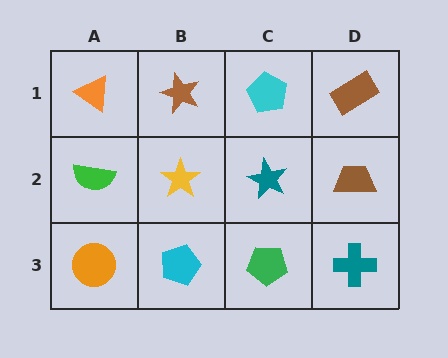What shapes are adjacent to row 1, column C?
A teal star (row 2, column C), a brown star (row 1, column B), a brown rectangle (row 1, column D).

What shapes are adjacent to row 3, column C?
A teal star (row 2, column C), a cyan pentagon (row 3, column B), a teal cross (row 3, column D).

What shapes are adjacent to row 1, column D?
A brown trapezoid (row 2, column D), a cyan pentagon (row 1, column C).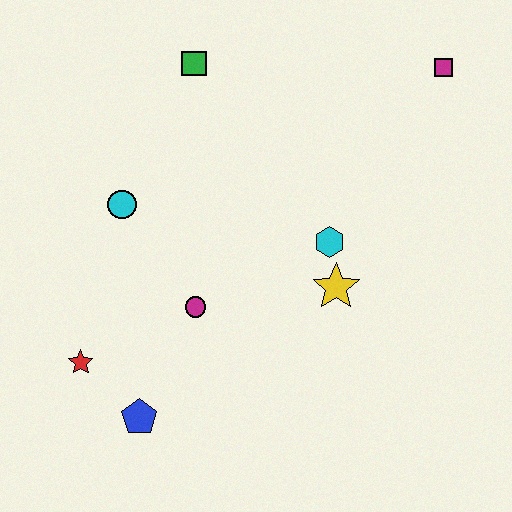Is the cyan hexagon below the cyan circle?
Yes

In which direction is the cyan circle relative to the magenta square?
The cyan circle is to the left of the magenta square.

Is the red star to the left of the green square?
Yes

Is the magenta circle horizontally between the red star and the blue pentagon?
No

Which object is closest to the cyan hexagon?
The yellow star is closest to the cyan hexagon.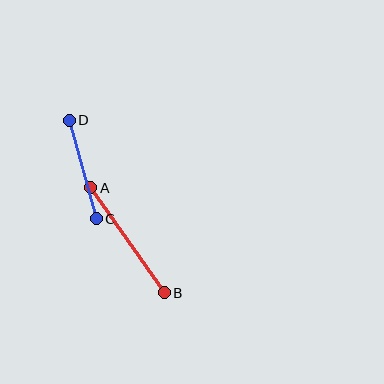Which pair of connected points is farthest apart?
Points A and B are farthest apart.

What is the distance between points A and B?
The distance is approximately 128 pixels.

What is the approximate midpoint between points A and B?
The midpoint is at approximately (127, 240) pixels.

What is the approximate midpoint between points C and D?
The midpoint is at approximately (83, 170) pixels.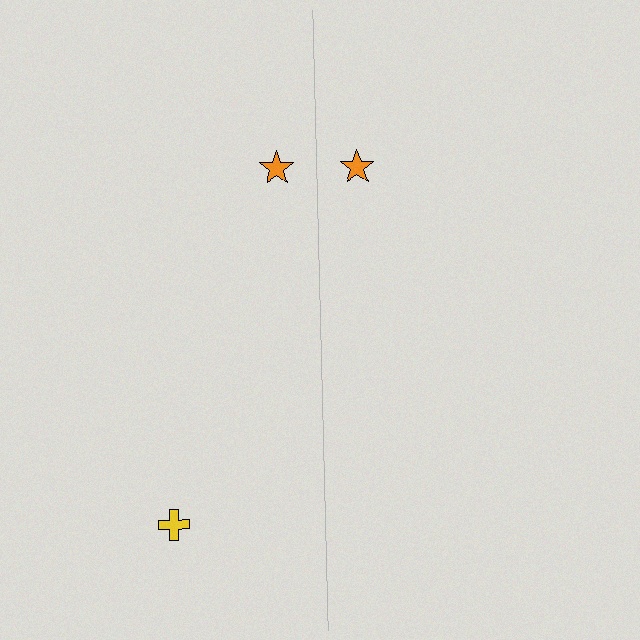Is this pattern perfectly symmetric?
No, the pattern is not perfectly symmetric. A yellow cross is missing from the right side.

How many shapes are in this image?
There are 3 shapes in this image.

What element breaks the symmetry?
A yellow cross is missing from the right side.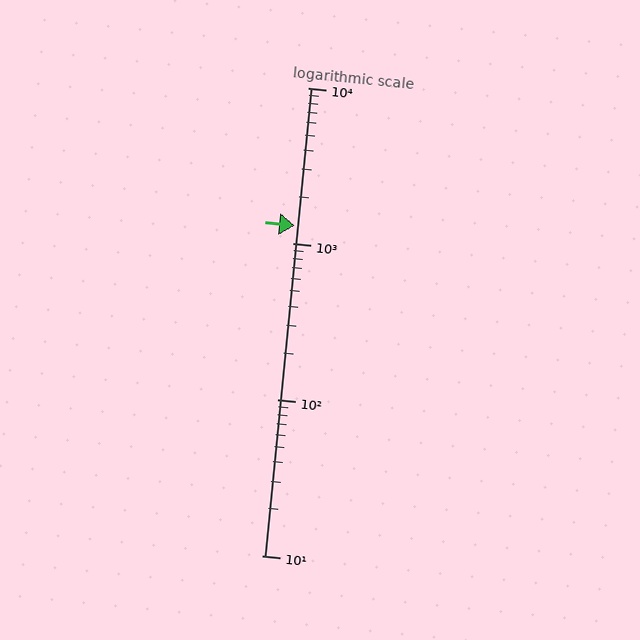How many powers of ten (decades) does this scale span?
The scale spans 3 decades, from 10 to 10000.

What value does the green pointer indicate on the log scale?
The pointer indicates approximately 1300.